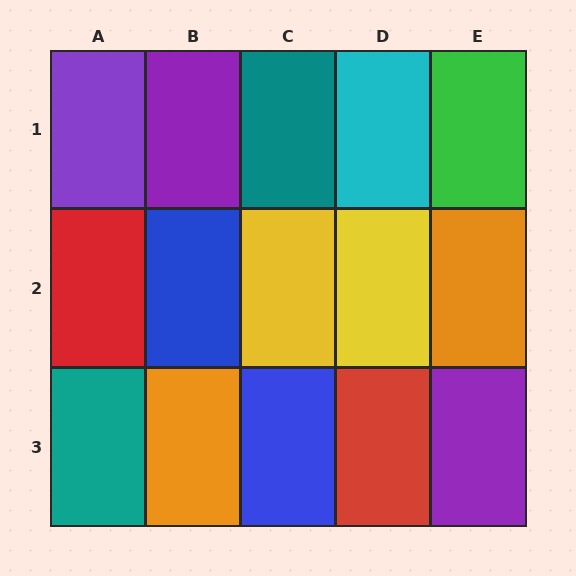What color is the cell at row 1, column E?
Green.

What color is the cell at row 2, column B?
Blue.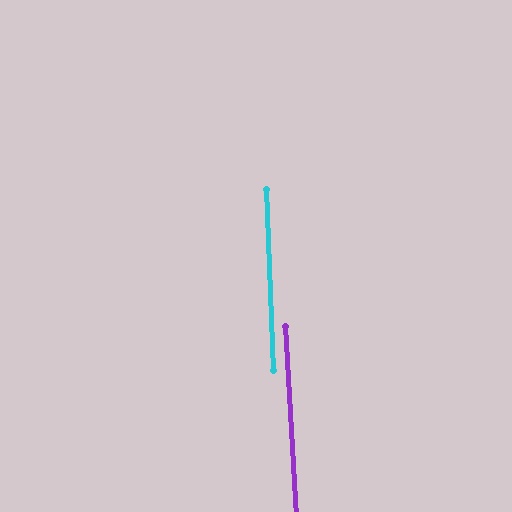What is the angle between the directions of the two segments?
Approximately 1 degree.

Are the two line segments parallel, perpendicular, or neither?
Parallel — their directions differ by only 1.1°.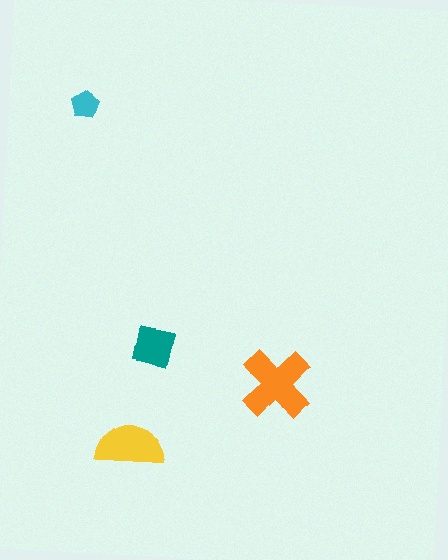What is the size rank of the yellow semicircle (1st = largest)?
2nd.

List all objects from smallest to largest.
The cyan pentagon, the teal square, the yellow semicircle, the orange cross.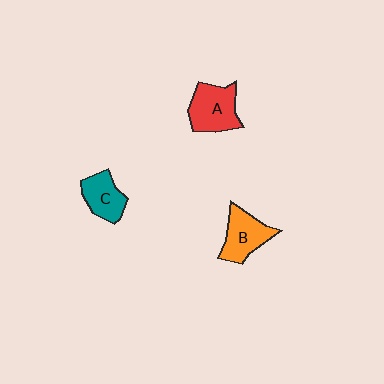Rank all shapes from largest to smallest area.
From largest to smallest: A (red), B (orange), C (teal).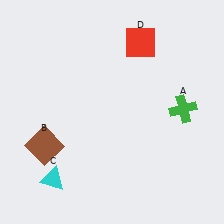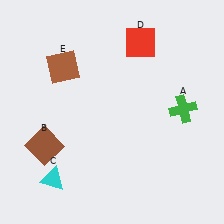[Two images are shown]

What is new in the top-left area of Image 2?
A brown square (E) was added in the top-left area of Image 2.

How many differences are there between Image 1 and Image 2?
There is 1 difference between the two images.